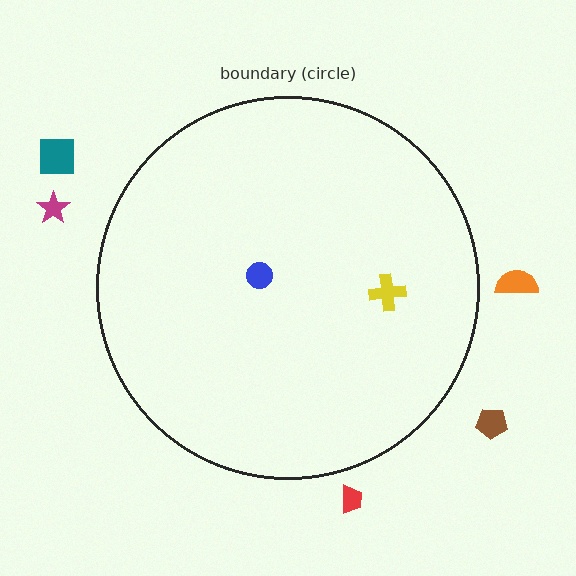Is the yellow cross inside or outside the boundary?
Inside.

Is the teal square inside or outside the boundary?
Outside.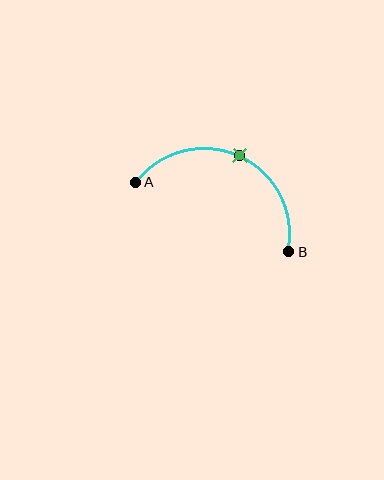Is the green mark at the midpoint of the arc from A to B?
Yes. The green mark lies on the arc at equal arc-length from both A and B — it is the arc midpoint.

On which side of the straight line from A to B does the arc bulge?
The arc bulges above the straight line connecting A and B.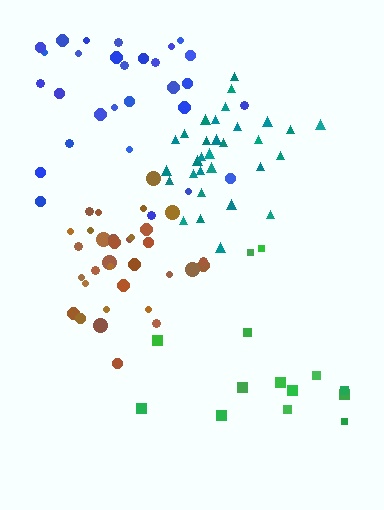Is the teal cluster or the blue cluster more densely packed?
Teal.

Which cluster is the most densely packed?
Brown.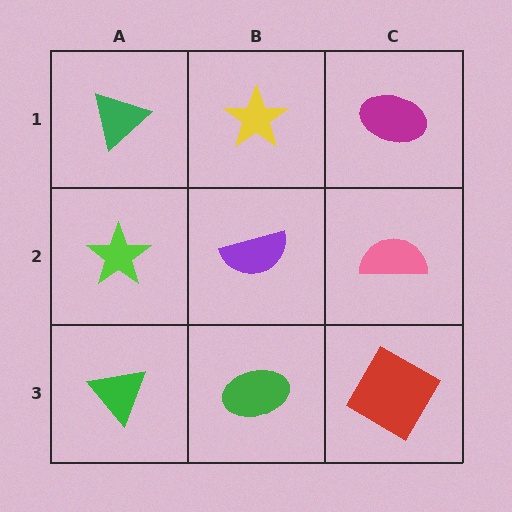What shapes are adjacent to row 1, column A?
A lime star (row 2, column A), a yellow star (row 1, column B).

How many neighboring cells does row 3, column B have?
3.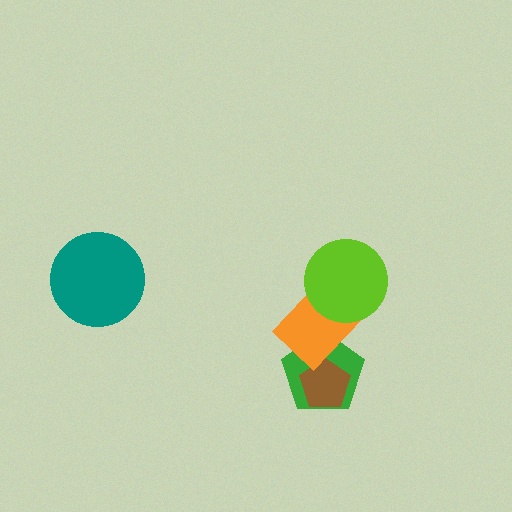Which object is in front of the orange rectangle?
The lime circle is in front of the orange rectangle.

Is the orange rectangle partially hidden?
Yes, it is partially covered by another shape.